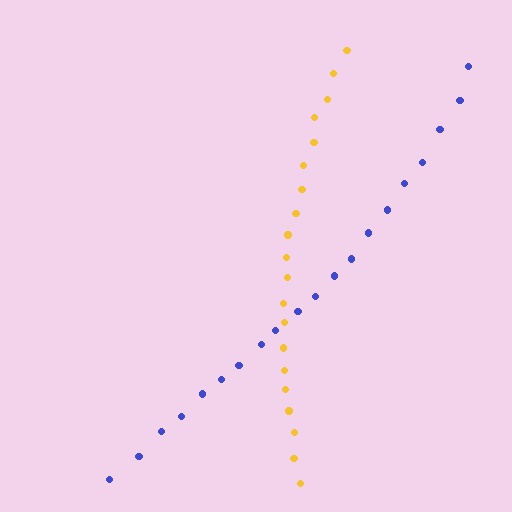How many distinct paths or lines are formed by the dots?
There are 2 distinct paths.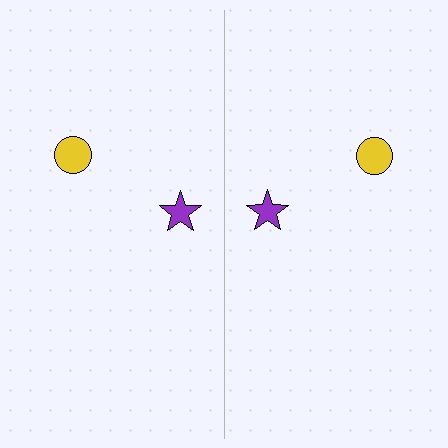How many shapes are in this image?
There are 4 shapes in this image.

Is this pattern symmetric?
Yes, this pattern has bilateral (reflection) symmetry.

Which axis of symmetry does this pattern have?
The pattern has a vertical axis of symmetry running through the center of the image.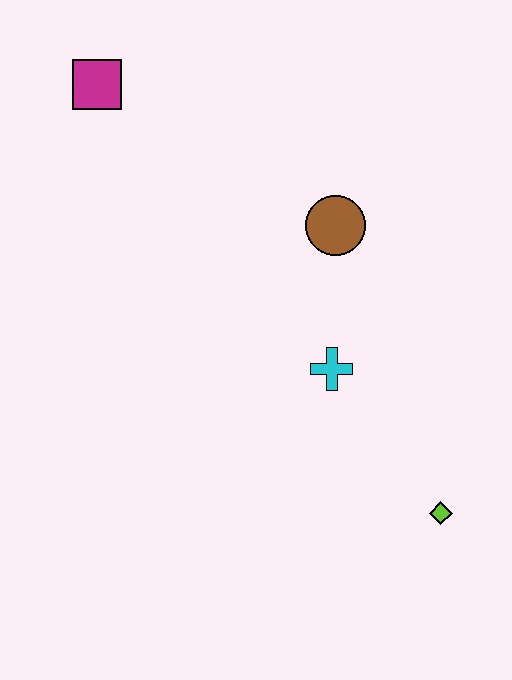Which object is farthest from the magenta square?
The lime diamond is farthest from the magenta square.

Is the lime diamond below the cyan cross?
Yes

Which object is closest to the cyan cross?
The brown circle is closest to the cyan cross.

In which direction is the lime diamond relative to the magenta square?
The lime diamond is below the magenta square.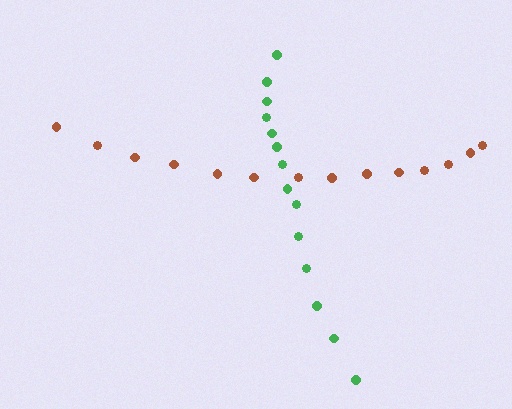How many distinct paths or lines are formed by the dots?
There are 2 distinct paths.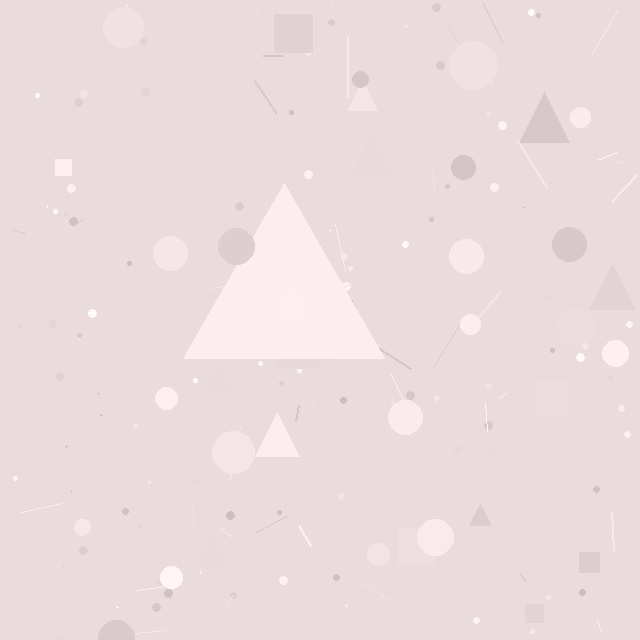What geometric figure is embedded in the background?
A triangle is embedded in the background.